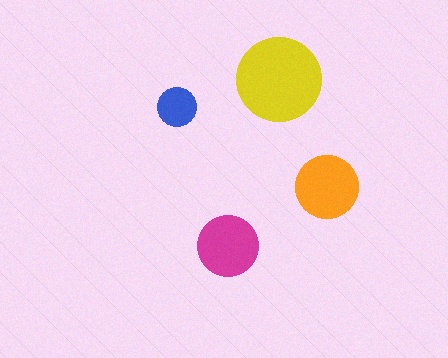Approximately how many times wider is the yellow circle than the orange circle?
About 1.5 times wider.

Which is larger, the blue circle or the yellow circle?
The yellow one.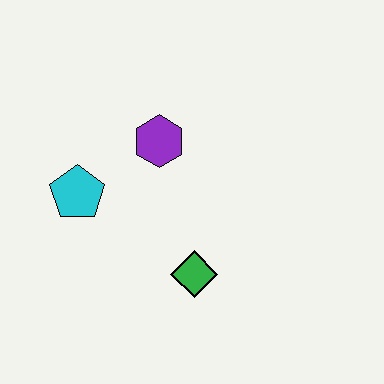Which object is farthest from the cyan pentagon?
The green diamond is farthest from the cyan pentagon.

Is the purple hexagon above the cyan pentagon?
Yes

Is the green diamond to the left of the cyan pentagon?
No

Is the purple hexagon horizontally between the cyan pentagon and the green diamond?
Yes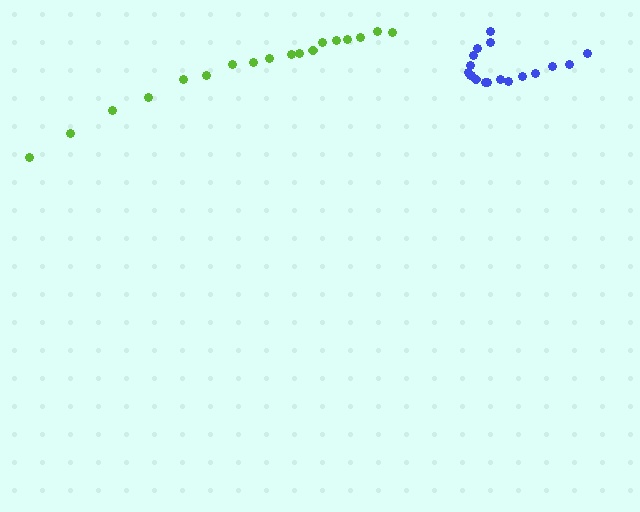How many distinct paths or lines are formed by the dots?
There are 2 distinct paths.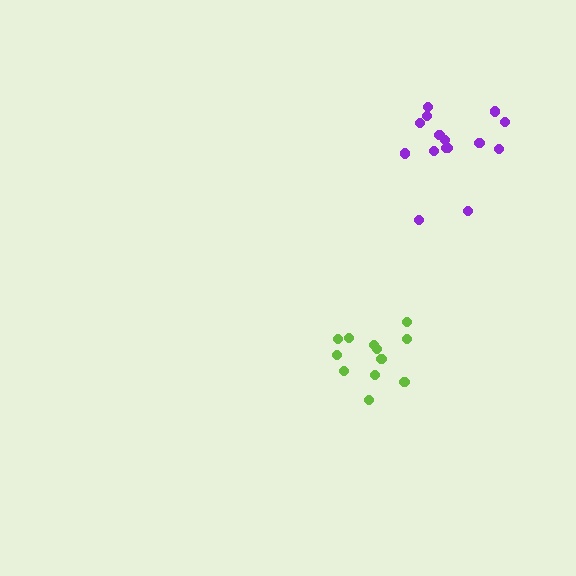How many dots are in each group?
Group 1: 15 dots, Group 2: 12 dots (27 total).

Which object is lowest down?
The lime cluster is bottommost.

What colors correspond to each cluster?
The clusters are colored: purple, lime.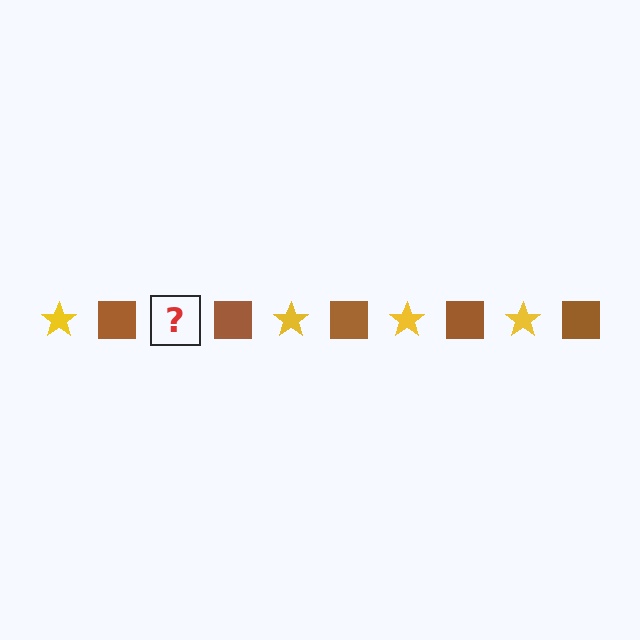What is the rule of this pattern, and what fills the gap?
The rule is that the pattern alternates between yellow star and brown square. The gap should be filled with a yellow star.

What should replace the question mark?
The question mark should be replaced with a yellow star.